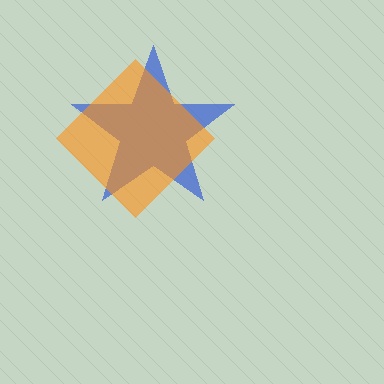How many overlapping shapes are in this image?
There are 2 overlapping shapes in the image.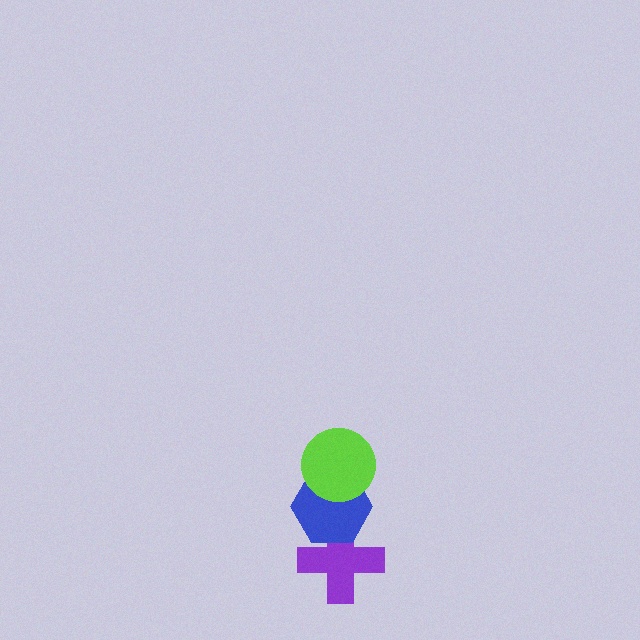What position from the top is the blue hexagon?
The blue hexagon is 2nd from the top.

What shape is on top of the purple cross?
The blue hexagon is on top of the purple cross.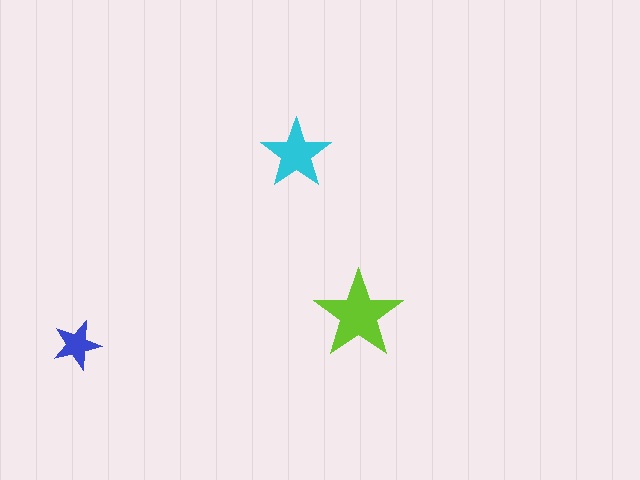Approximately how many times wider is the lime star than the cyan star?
About 1.5 times wider.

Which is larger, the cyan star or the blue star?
The cyan one.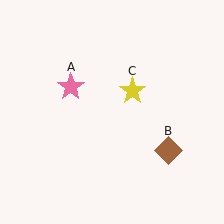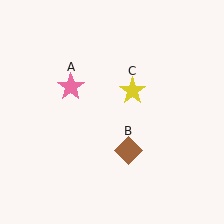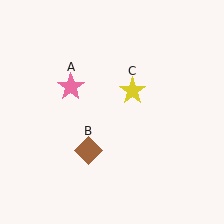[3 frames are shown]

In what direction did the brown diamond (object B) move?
The brown diamond (object B) moved left.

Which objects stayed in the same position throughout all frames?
Pink star (object A) and yellow star (object C) remained stationary.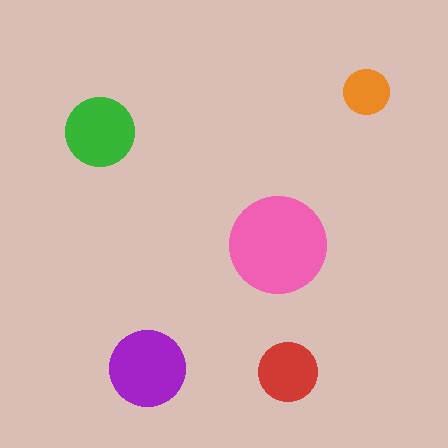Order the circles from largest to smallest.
the pink one, the purple one, the green one, the red one, the orange one.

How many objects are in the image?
There are 5 objects in the image.